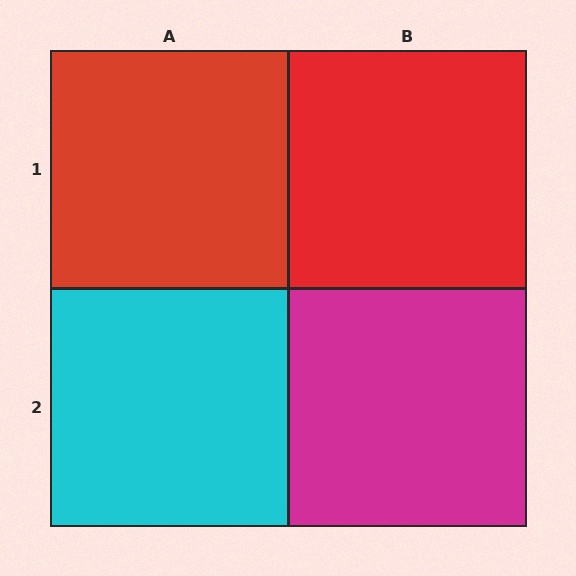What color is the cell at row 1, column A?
Red.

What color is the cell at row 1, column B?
Red.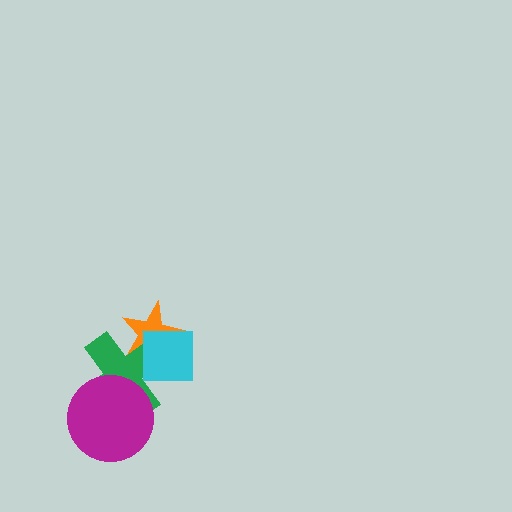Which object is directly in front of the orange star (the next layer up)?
The green cross is directly in front of the orange star.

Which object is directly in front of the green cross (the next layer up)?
The cyan square is directly in front of the green cross.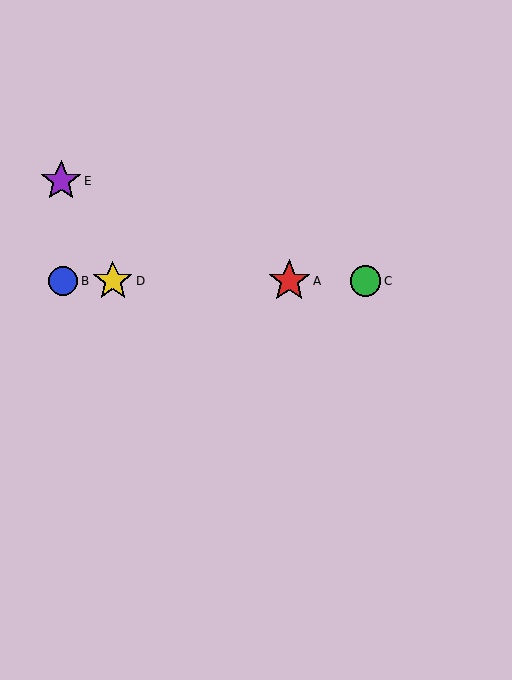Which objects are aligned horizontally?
Objects A, B, C, D are aligned horizontally.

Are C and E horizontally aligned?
No, C is at y≈281 and E is at y≈181.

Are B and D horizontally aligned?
Yes, both are at y≈281.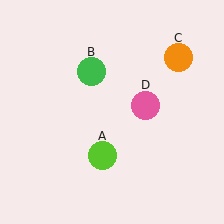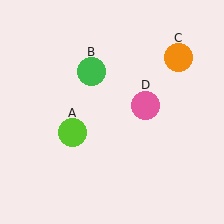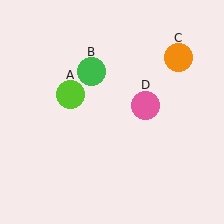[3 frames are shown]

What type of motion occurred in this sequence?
The lime circle (object A) rotated clockwise around the center of the scene.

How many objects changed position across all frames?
1 object changed position: lime circle (object A).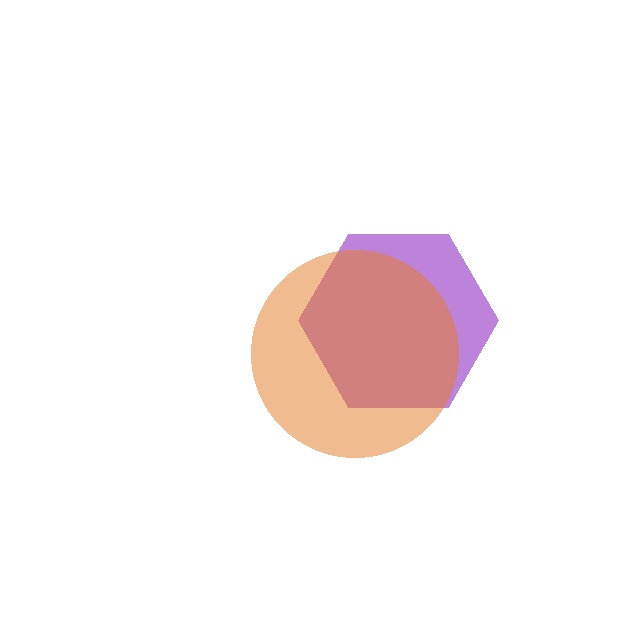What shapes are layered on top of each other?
The layered shapes are: a purple hexagon, an orange circle.